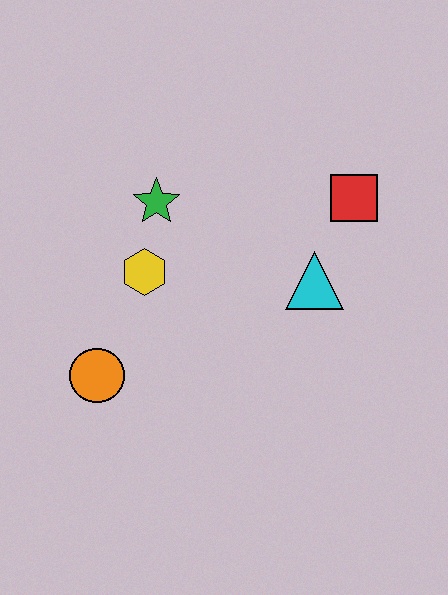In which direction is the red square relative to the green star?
The red square is to the right of the green star.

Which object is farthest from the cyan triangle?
The orange circle is farthest from the cyan triangle.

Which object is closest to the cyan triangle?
The red square is closest to the cyan triangle.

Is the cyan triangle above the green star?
No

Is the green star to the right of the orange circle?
Yes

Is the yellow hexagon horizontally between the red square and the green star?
No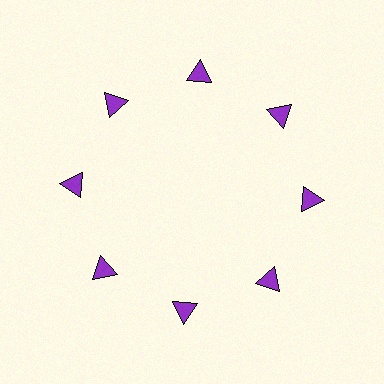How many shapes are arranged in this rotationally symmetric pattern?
There are 8 shapes, arranged in 8 groups of 1.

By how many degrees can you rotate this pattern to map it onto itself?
The pattern maps onto itself every 45 degrees of rotation.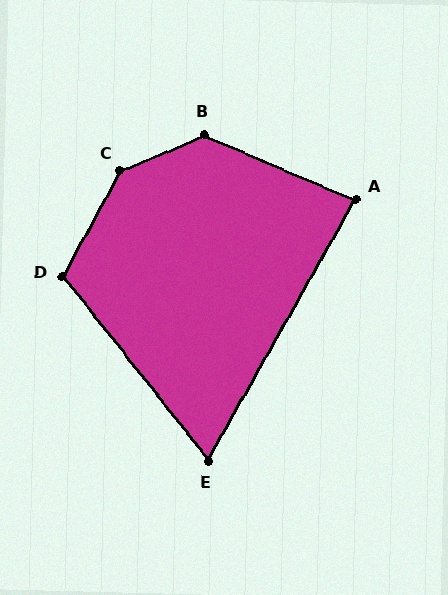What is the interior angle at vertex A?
Approximately 84 degrees (acute).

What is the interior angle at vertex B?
Approximately 133 degrees (obtuse).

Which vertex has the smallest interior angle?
E, at approximately 68 degrees.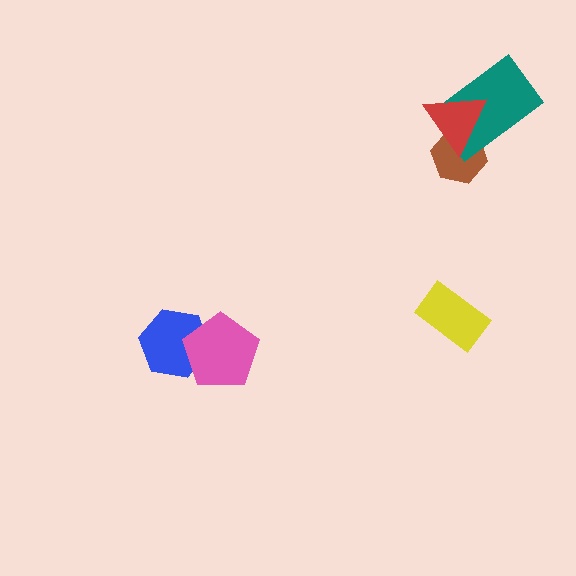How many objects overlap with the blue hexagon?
1 object overlaps with the blue hexagon.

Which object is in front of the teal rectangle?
The red triangle is in front of the teal rectangle.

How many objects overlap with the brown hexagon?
2 objects overlap with the brown hexagon.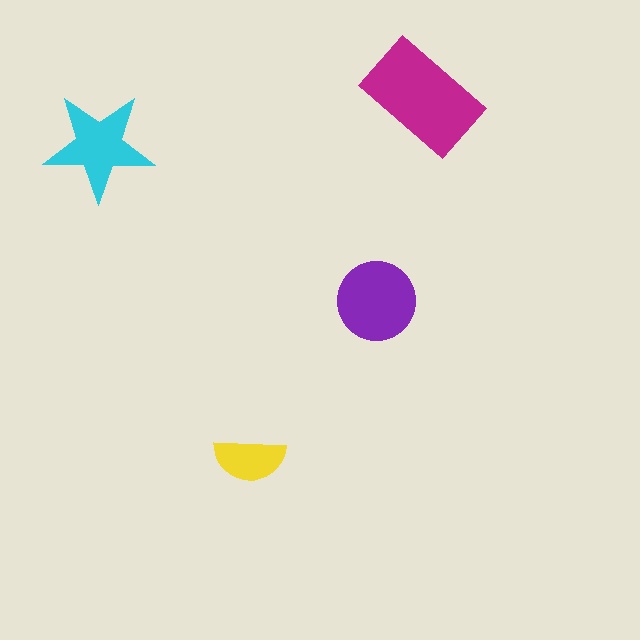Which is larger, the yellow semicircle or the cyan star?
The cyan star.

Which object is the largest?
The magenta rectangle.